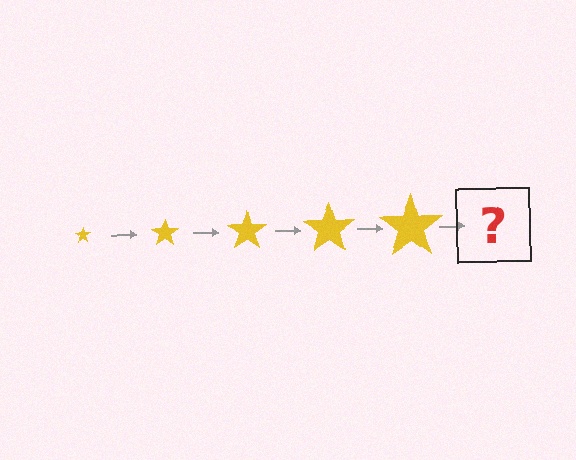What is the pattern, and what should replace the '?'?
The pattern is that the star gets progressively larger each step. The '?' should be a yellow star, larger than the previous one.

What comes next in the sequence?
The next element should be a yellow star, larger than the previous one.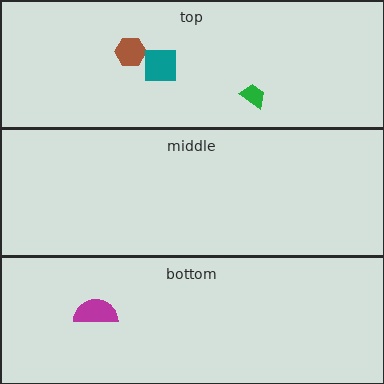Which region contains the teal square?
The top region.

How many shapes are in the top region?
3.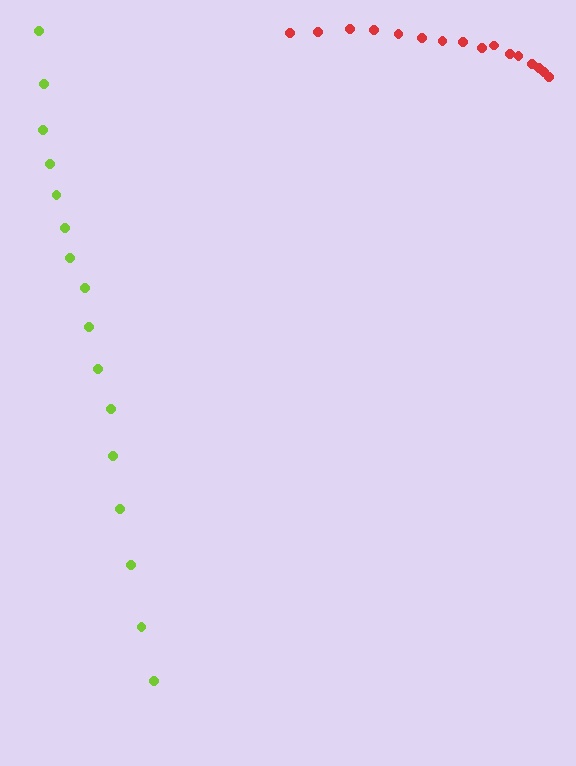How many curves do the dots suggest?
There are 2 distinct paths.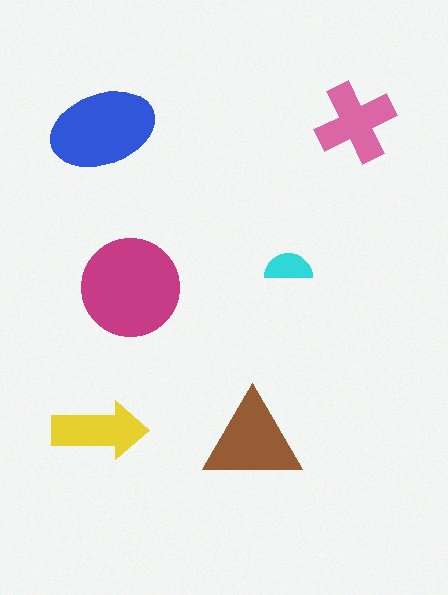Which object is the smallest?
The cyan semicircle.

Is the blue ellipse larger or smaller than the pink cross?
Larger.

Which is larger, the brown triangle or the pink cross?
The brown triangle.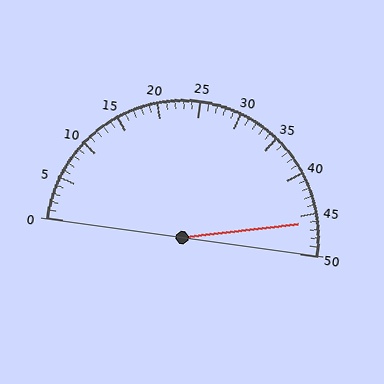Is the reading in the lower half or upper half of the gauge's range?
The reading is in the upper half of the range (0 to 50).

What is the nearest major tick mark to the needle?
The nearest major tick mark is 45.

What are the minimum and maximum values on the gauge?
The gauge ranges from 0 to 50.